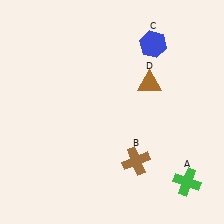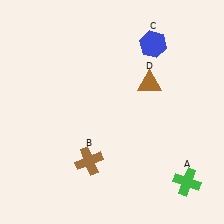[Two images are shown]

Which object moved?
The brown cross (B) moved left.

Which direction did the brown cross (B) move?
The brown cross (B) moved left.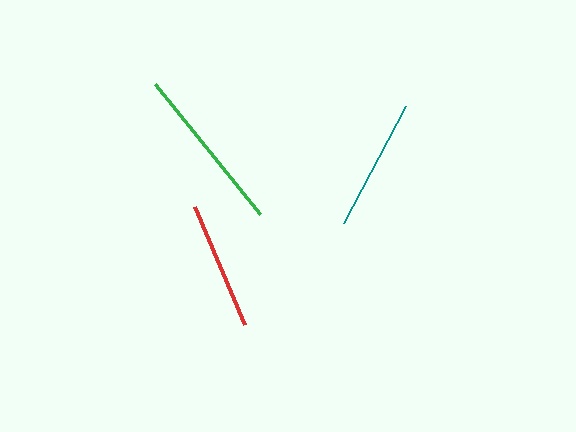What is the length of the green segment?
The green segment is approximately 167 pixels long.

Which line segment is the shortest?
The red line is the shortest at approximately 127 pixels.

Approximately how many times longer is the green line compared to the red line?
The green line is approximately 1.3 times the length of the red line.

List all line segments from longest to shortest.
From longest to shortest: green, teal, red.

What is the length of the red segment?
The red segment is approximately 127 pixels long.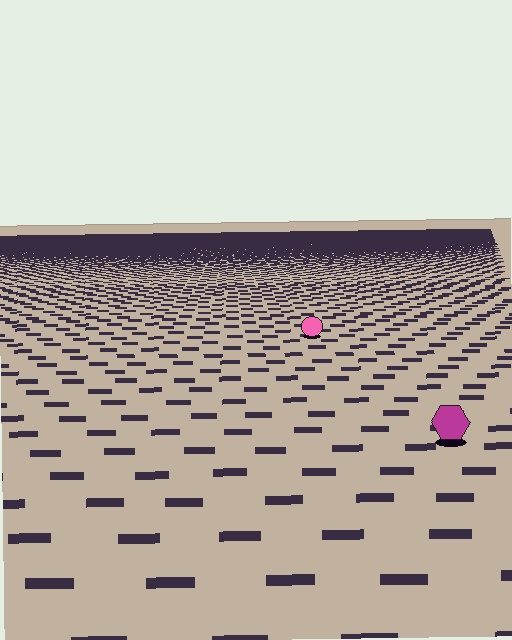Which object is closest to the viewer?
The magenta hexagon is closest. The texture marks near it are larger and more spread out.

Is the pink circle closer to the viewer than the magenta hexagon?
No. The magenta hexagon is closer — you can tell from the texture gradient: the ground texture is coarser near it.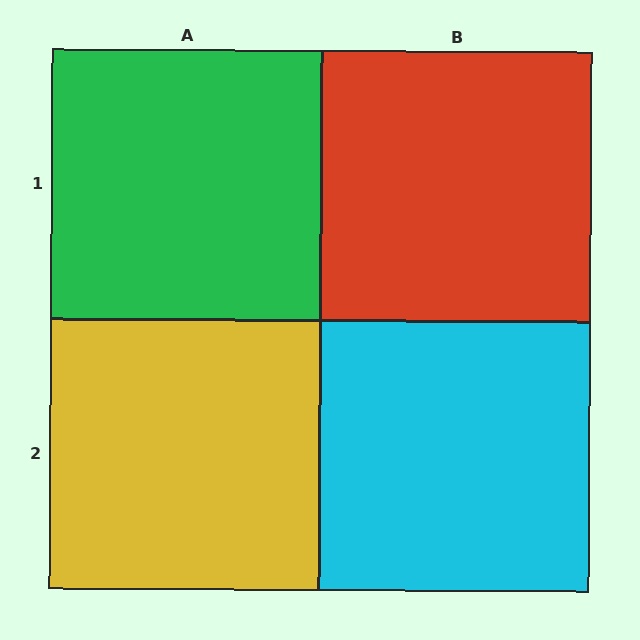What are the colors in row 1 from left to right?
Green, red.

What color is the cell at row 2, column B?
Cyan.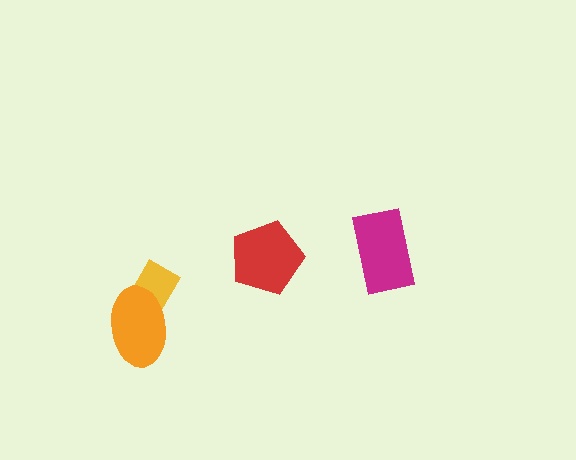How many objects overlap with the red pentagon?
0 objects overlap with the red pentagon.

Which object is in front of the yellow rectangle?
The orange ellipse is in front of the yellow rectangle.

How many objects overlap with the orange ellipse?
1 object overlaps with the orange ellipse.